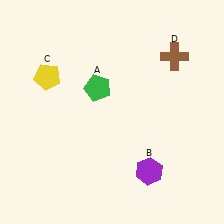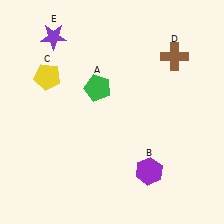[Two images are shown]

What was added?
A purple star (E) was added in Image 2.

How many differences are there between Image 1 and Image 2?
There is 1 difference between the two images.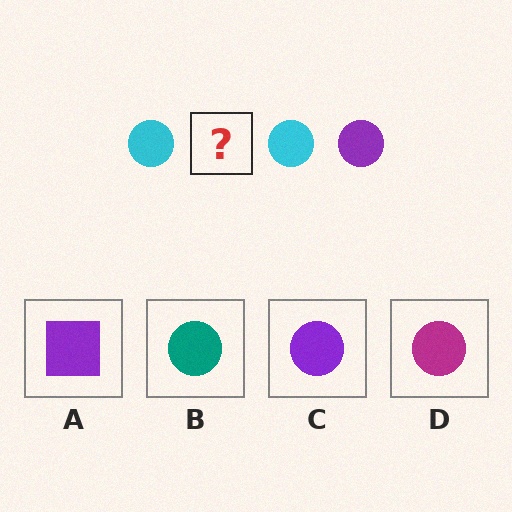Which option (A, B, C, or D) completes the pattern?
C.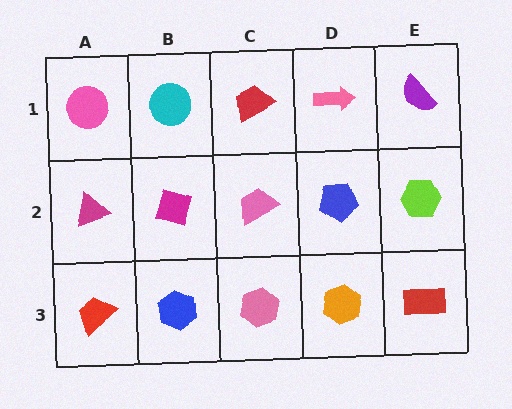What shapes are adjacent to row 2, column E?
A purple semicircle (row 1, column E), a red rectangle (row 3, column E), a blue pentagon (row 2, column D).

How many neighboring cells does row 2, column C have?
4.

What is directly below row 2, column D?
An orange hexagon.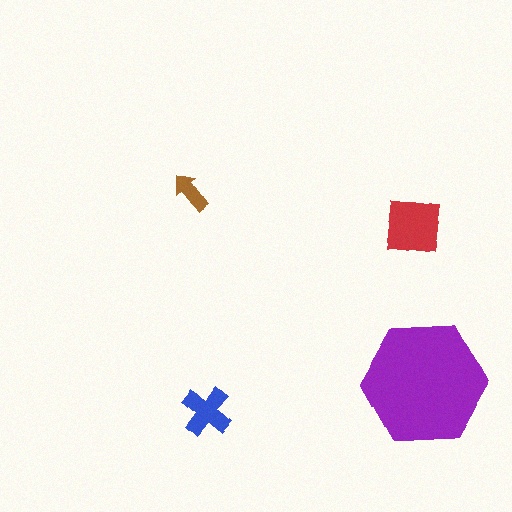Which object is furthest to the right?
The purple hexagon is rightmost.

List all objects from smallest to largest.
The brown arrow, the blue cross, the red square, the purple hexagon.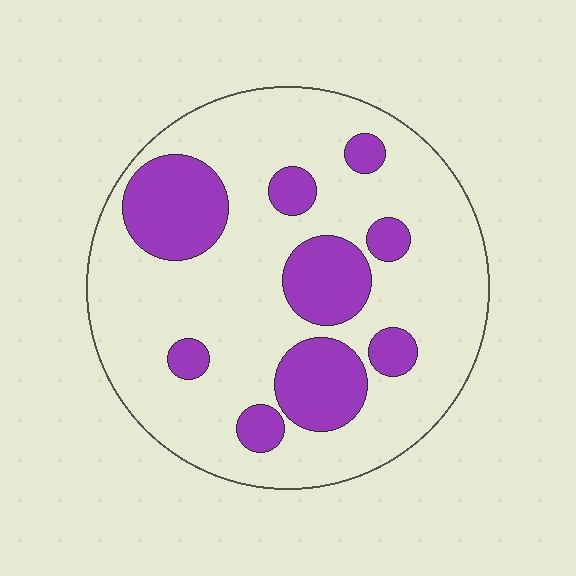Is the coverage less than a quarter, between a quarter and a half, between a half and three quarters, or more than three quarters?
Between a quarter and a half.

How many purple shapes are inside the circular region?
9.